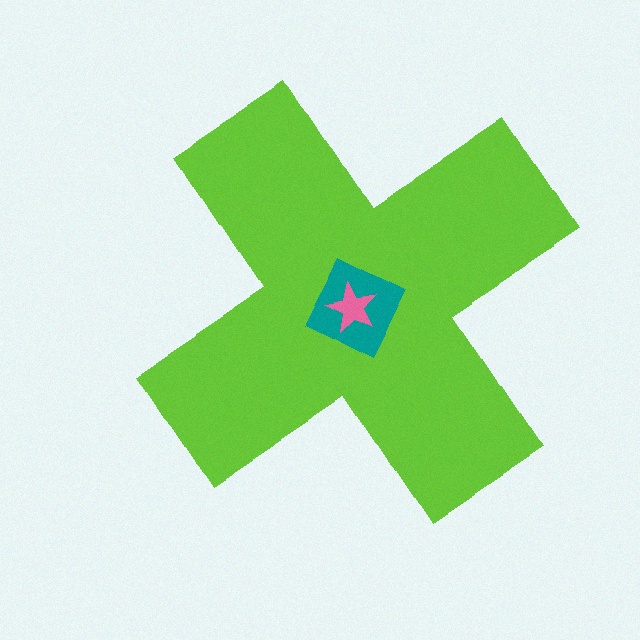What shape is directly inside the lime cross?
The teal diamond.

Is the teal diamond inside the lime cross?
Yes.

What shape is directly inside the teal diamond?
The pink star.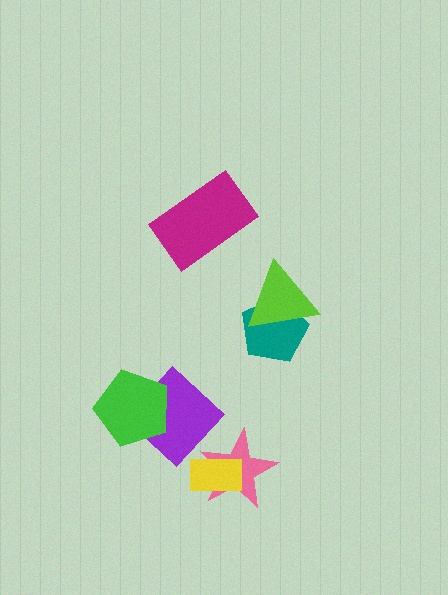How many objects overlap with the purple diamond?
2 objects overlap with the purple diamond.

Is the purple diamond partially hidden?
Yes, it is partially covered by another shape.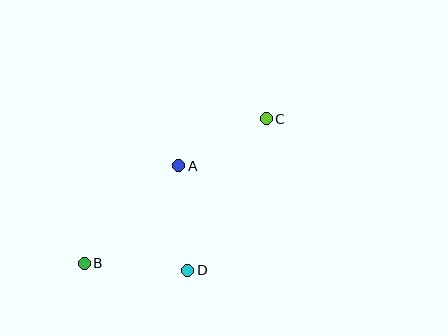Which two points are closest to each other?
Points A and C are closest to each other.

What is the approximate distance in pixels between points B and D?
The distance between B and D is approximately 104 pixels.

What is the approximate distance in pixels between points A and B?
The distance between A and B is approximately 136 pixels.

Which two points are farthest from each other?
Points B and C are farthest from each other.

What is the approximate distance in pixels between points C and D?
The distance between C and D is approximately 171 pixels.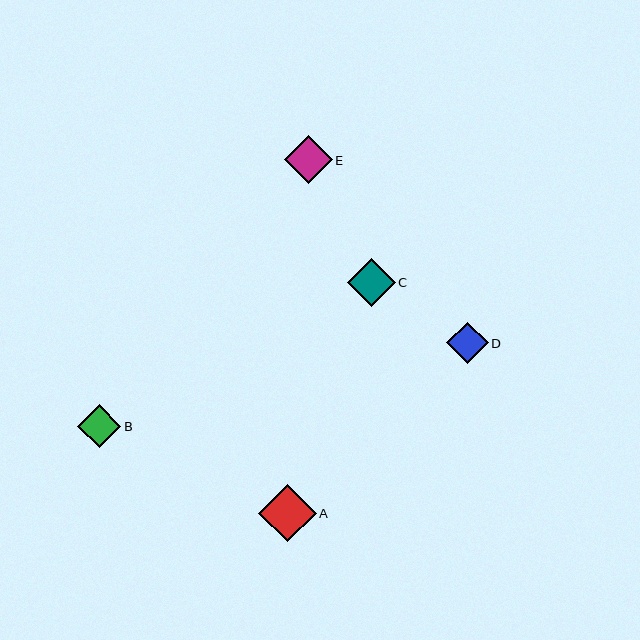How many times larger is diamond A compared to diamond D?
Diamond A is approximately 1.4 times the size of diamond D.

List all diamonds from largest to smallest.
From largest to smallest: A, E, C, B, D.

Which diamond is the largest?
Diamond A is the largest with a size of approximately 57 pixels.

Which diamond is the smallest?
Diamond D is the smallest with a size of approximately 41 pixels.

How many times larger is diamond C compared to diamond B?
Diamond C is approximately 1.1 times the size of diamond B.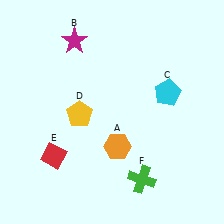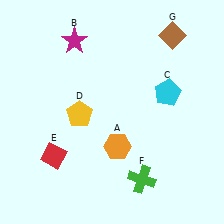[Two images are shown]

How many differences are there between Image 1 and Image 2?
There is 1 difference between the two images.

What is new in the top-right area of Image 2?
A brown diamond (G) was added in the top-right area of Image 2.